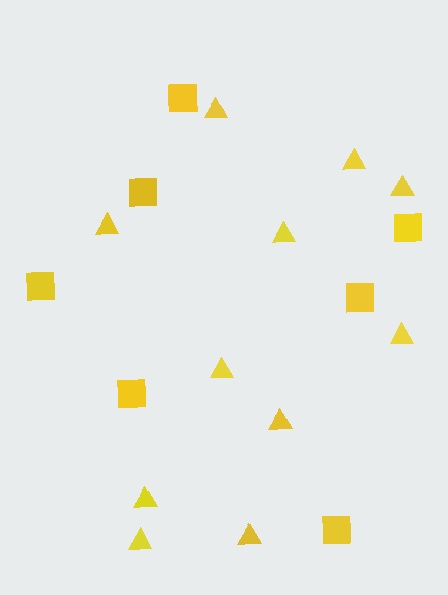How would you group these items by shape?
There are 2 groups: one group of triangles (11) and one group of squares (7).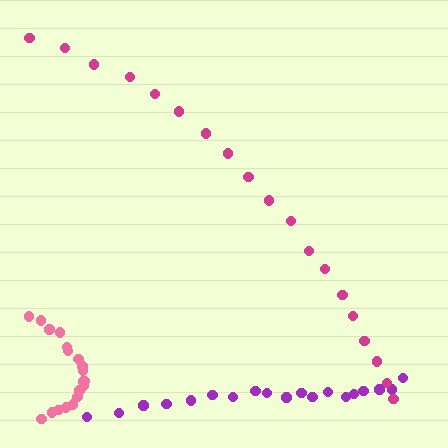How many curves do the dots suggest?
There are 3 distinct paths.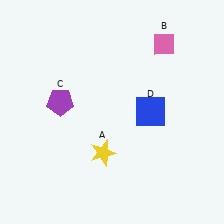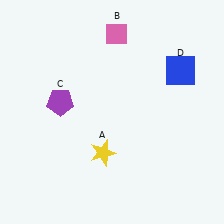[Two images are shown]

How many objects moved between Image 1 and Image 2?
2 objects moved between the two images.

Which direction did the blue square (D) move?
The blue square (D) moved up.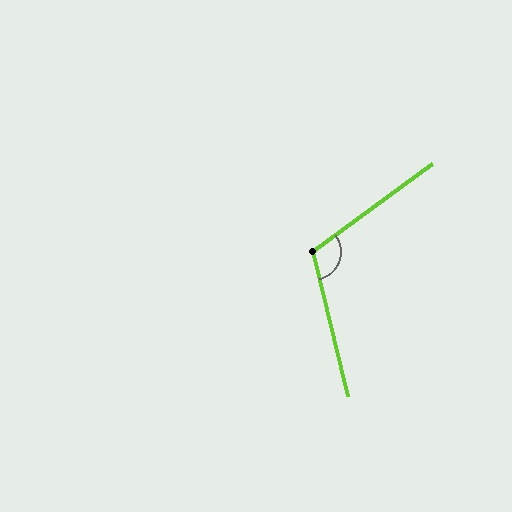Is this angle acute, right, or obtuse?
It is obtuse.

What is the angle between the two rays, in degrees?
Approximately 112 degrees.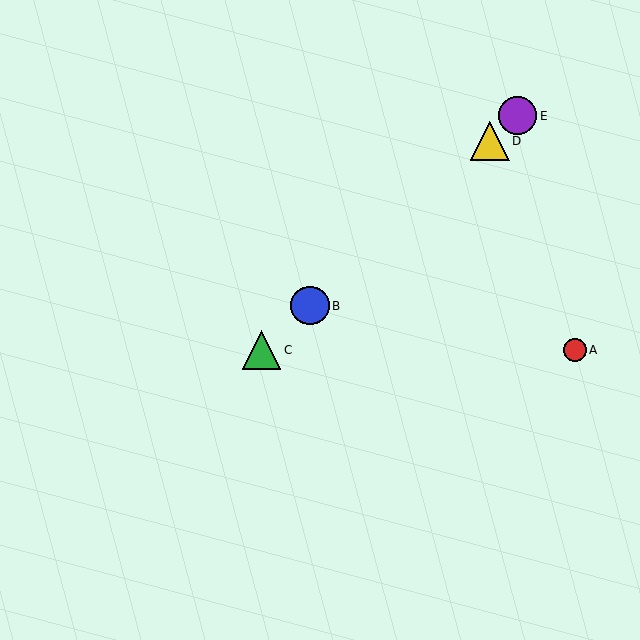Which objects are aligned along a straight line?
Objects B, C, D, E are aligned along a straight line.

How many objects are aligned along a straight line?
4 objects (B, C, D, E) are aligned along a straight line.